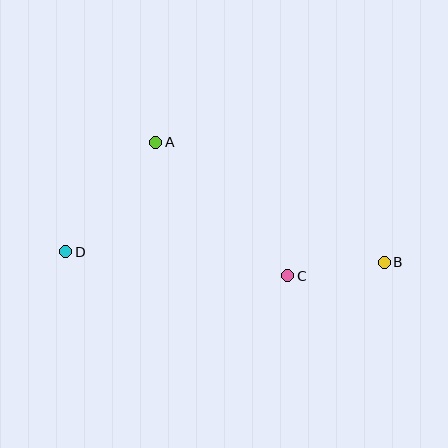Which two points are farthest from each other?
Points B and D are farthest from each other.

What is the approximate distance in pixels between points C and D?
The distance between C and D is approximately 223 pixels.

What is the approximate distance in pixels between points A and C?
The distance between A and C is approximately 188 pixels.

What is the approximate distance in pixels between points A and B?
The distance between A and B is approximately 258 pixels.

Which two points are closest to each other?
Points B and C are closest to each other.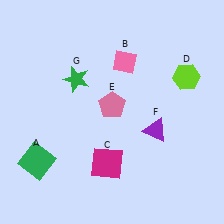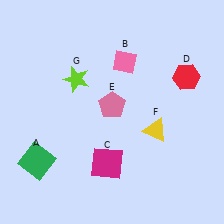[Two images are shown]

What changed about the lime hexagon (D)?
In Image 1, D is lime. In Image 2, it changed to red.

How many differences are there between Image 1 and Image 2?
There are 3 differences between the two images.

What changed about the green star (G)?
In Image 1, G is green. In Image 2, it changed to lime.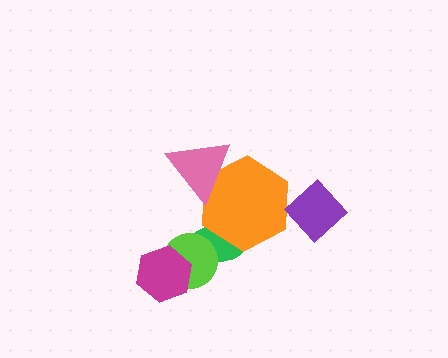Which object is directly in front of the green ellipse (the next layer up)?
The lime circle is directly in front of the green ellipse.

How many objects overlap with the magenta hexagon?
1 object overlaps with the magenta hexagon.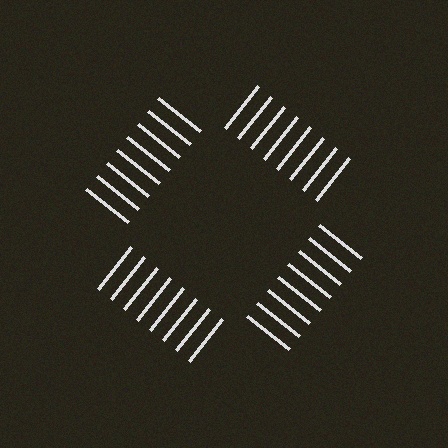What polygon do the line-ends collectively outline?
An illusory square — the line segments terminate on its edges but no continuous stroke is drawn.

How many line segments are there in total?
32 — 8 along each of the 4 edges.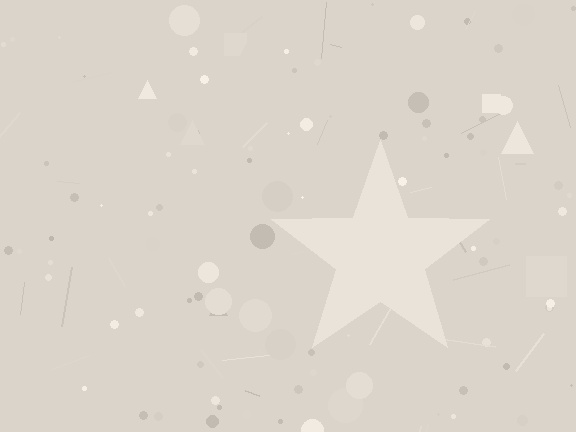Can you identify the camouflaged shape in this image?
The camouflaged shape is a star.